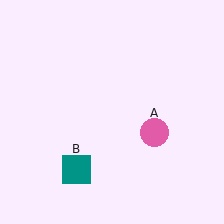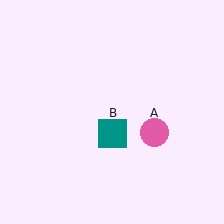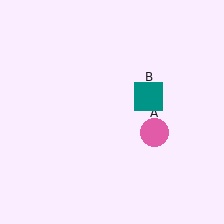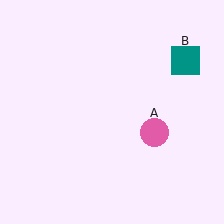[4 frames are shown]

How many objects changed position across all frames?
1 object changed position: teal square (object B).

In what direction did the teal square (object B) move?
The teal square (object B) moved up and to the right.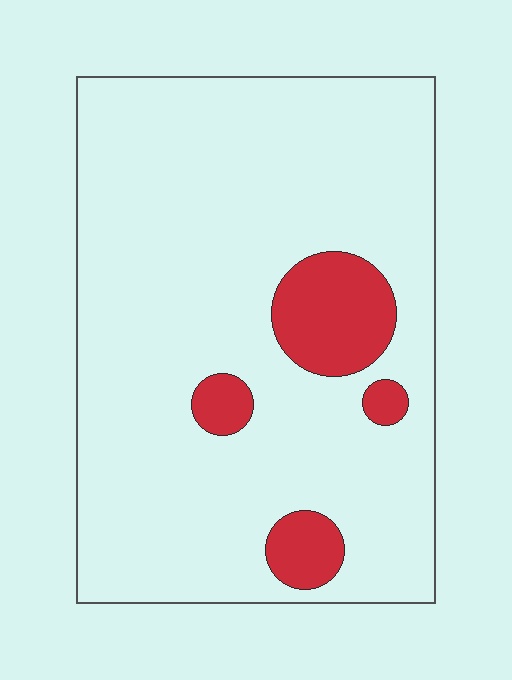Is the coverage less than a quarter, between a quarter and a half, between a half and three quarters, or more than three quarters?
Less than a quarter.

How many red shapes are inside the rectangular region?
4.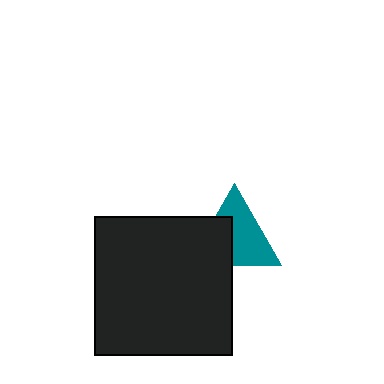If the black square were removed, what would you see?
You would see the complete teal triangle.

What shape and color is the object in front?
The object in front is a black square.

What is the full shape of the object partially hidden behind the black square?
The partially hidden object is a teal triangle.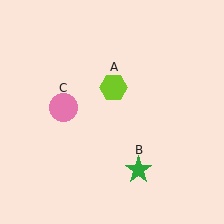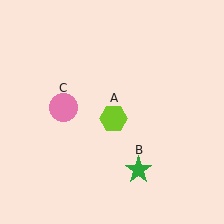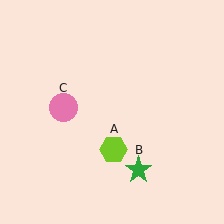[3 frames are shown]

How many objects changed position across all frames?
1 object changed position: lime hexagon (object A).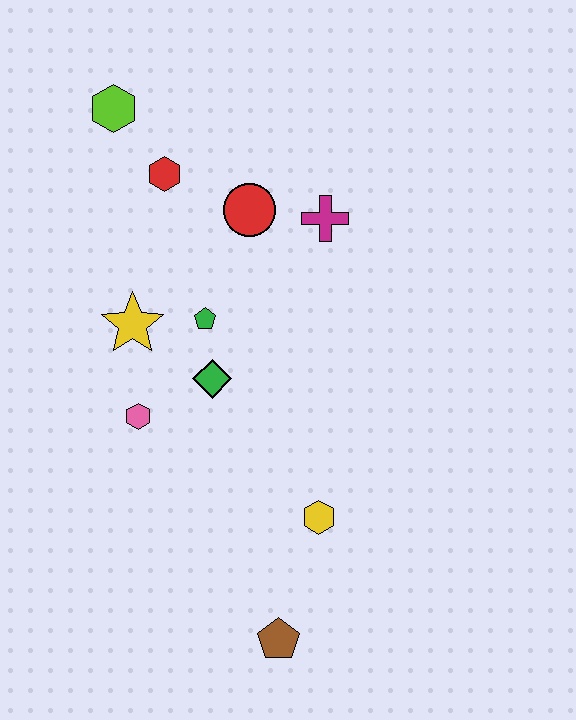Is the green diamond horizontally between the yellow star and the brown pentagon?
Yes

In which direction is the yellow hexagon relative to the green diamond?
The yellow hexagon is below the green diamond.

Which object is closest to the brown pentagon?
The yellow hexagon is closest to the brown pentagon.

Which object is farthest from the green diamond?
The lime hexagon is farthest from the green diamond.